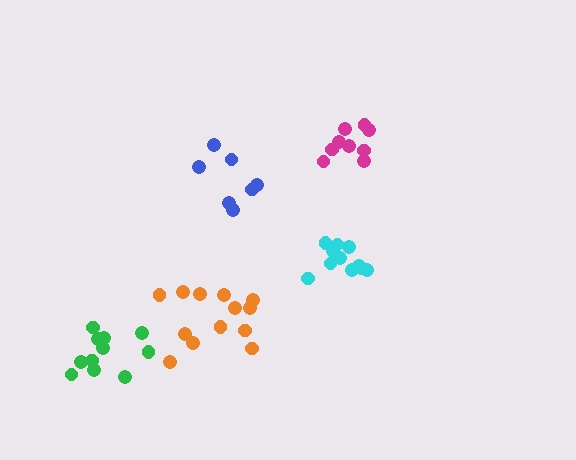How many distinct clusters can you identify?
There are 5 distinct clusters.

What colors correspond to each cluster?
The clusters are colored: blue, orange, cyan, magenta, green.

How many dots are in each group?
Group 1: 7 dots, Group 2: 13 dots, Group 3: 11 dots, Group 4: 9 dots, Group 5: 11 dots (51 total).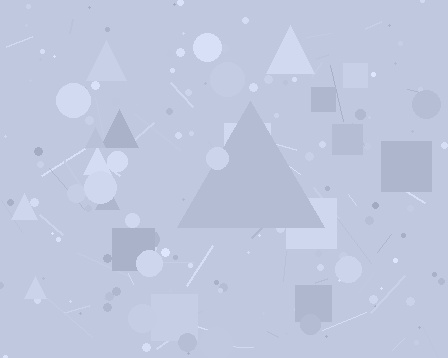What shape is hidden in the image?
A triangle is hidden in the image.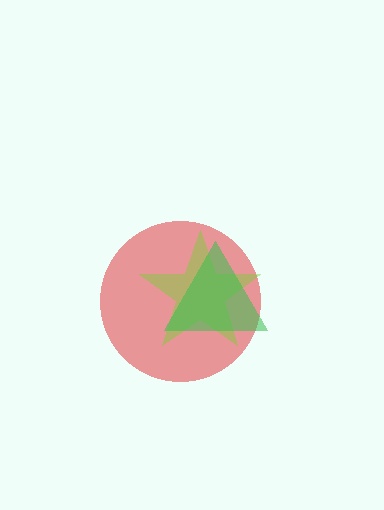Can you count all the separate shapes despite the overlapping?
Yes, there are 3 separate shapes.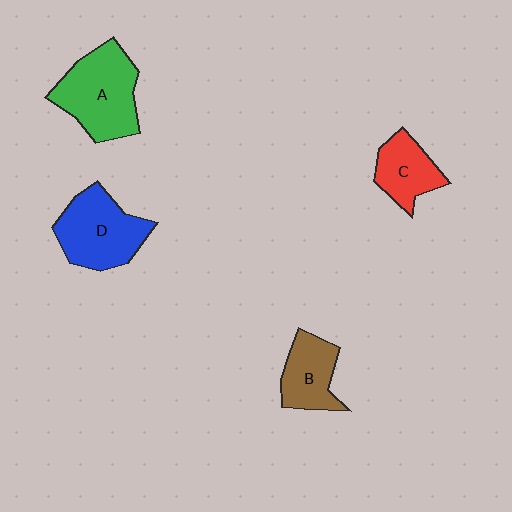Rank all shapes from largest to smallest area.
From largest to smallest: A (green), D (blue), B (brown), C (red).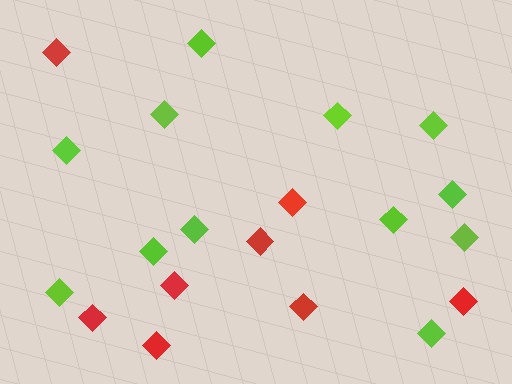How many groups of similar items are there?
There are 2 groups: one group of red diamonds (8) and one group of lime diamonds (12).